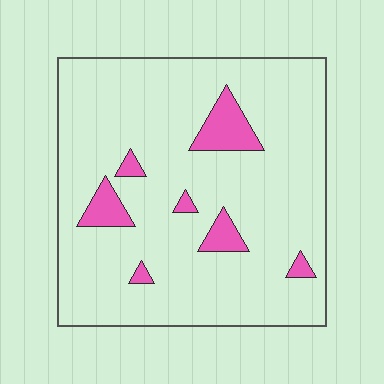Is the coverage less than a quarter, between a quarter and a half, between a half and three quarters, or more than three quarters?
Less than a quarter.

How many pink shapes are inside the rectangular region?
7.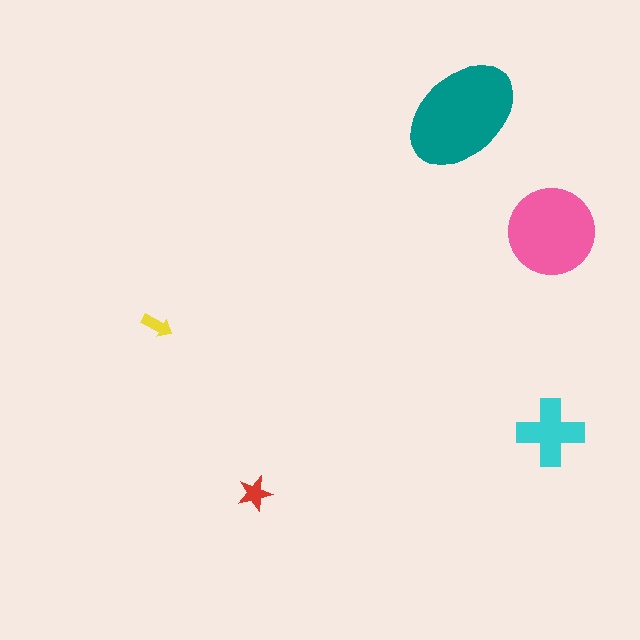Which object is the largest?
The teal ellipse.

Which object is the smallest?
The yellow arrow.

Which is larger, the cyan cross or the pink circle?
The pink circle.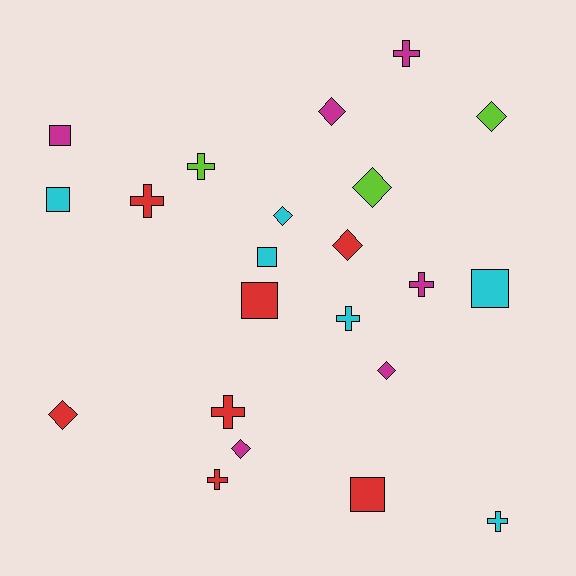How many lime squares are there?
There are no lime squares.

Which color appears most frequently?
Red, with 7 objects.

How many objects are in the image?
There are 22 objects.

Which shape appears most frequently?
Cross, with 8 objects.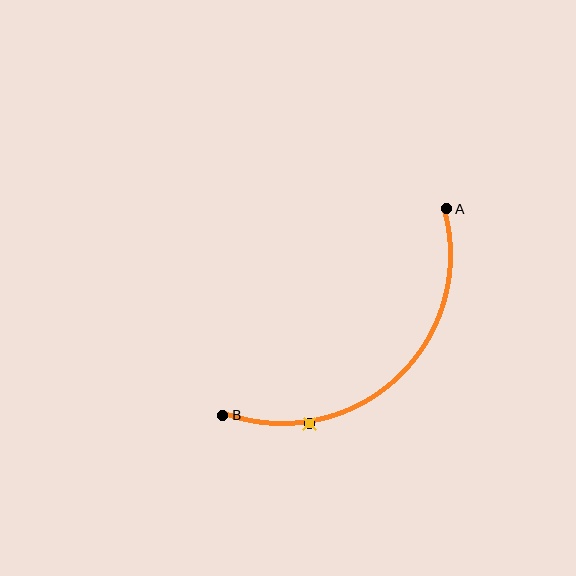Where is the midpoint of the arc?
The arc midpoint is the point on the curve farthest from the straight line joining A and B. It sits below and to the right of that line.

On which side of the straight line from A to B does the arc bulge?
The arc bulges below and to the right of the straight line connecting A and B.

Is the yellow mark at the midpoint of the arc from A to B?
No. The yellow mark lies on the arc but is closer to endpoint B. The arc midpoint would be at the point on the curve equidistant along the arc from both A and B.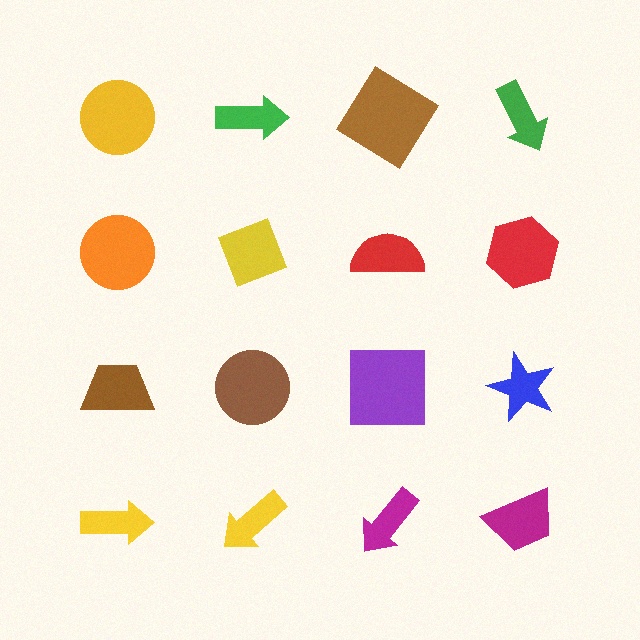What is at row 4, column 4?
A magenta trapezoid.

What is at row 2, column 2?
A yellow diamond.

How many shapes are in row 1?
4 shapes.